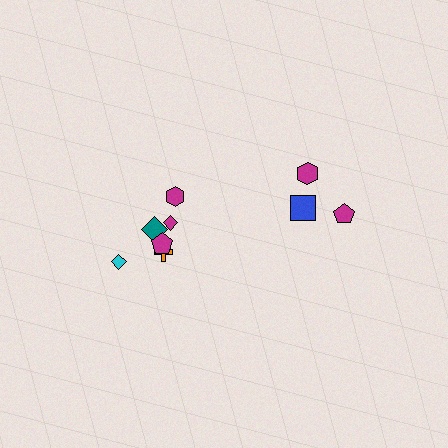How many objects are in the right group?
There are 3 objects.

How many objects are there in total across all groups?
There are 9 objects.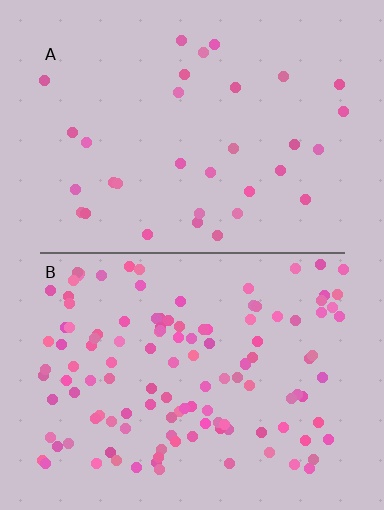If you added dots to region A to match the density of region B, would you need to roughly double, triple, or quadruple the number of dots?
Approximately quadruple.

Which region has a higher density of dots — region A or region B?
B (the bottom).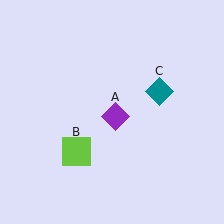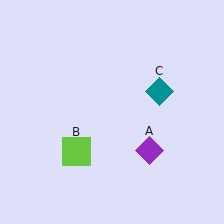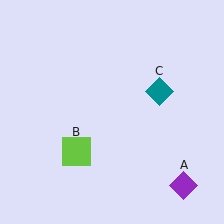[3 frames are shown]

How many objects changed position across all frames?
1 object changed position: purple diamond (object A).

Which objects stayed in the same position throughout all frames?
Lime square (object B) and teal diamond (object C) remained stationary.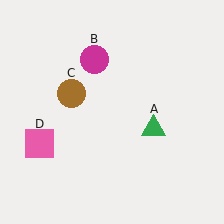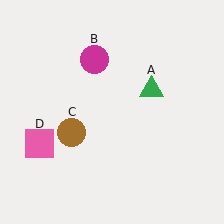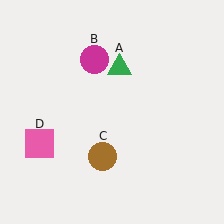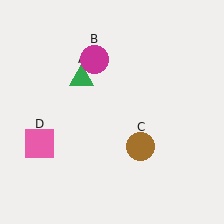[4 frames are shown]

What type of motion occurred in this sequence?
The green triangle (object A), brown circle (object C) rotated counterclockwise around the center of the scene.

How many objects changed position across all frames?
2 objects changed position: green triangle (object A), brown circle (object C).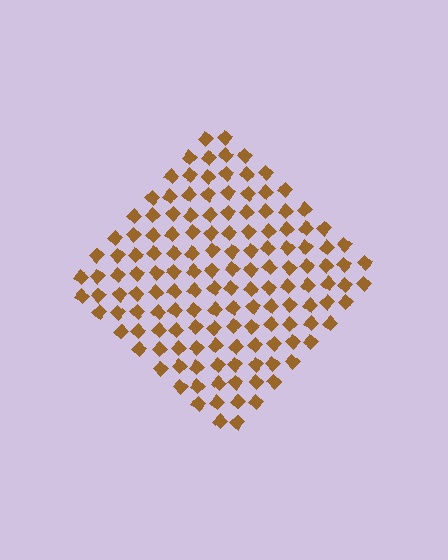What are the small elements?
The small elements are diamonds.